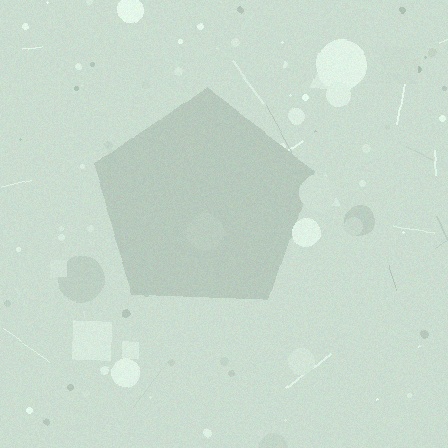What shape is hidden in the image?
A pentagon is hidden in the image.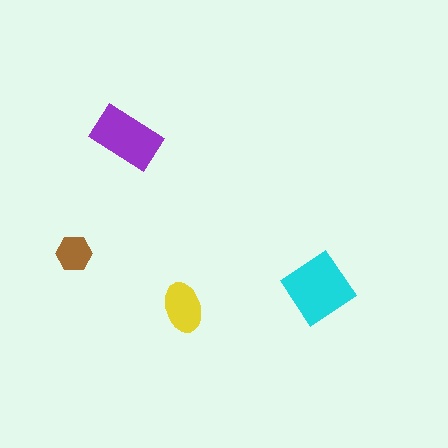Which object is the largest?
The cyan diamond.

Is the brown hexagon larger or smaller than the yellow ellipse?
Smaller.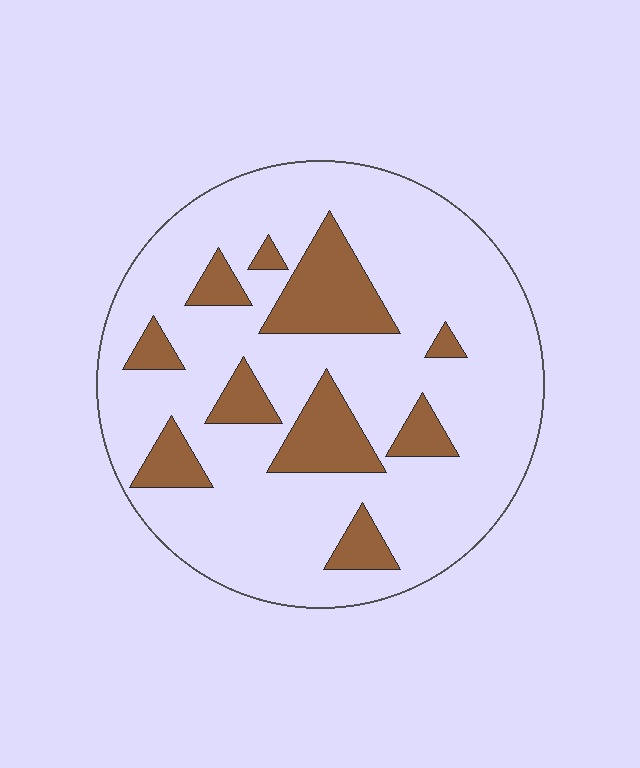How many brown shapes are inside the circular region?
10.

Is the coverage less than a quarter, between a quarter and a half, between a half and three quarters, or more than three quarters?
Less than a quarter.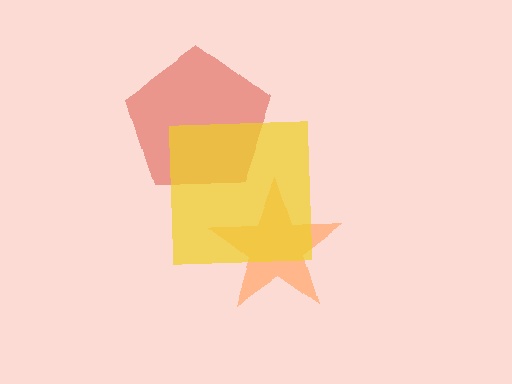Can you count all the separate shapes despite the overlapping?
Yes, there are 3 separate shapes.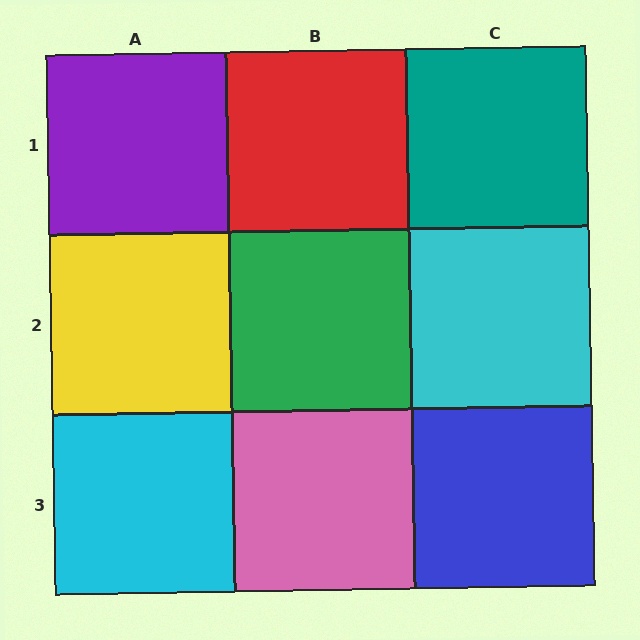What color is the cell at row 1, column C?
Teal.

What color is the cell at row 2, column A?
Yellow.